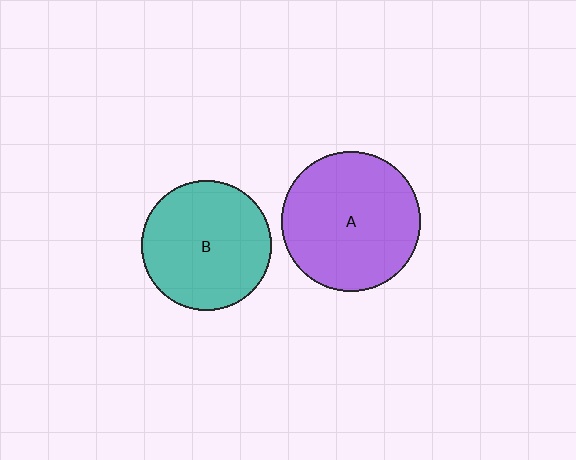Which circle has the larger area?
Circle A (purple).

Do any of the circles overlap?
No, none of the circles overlap.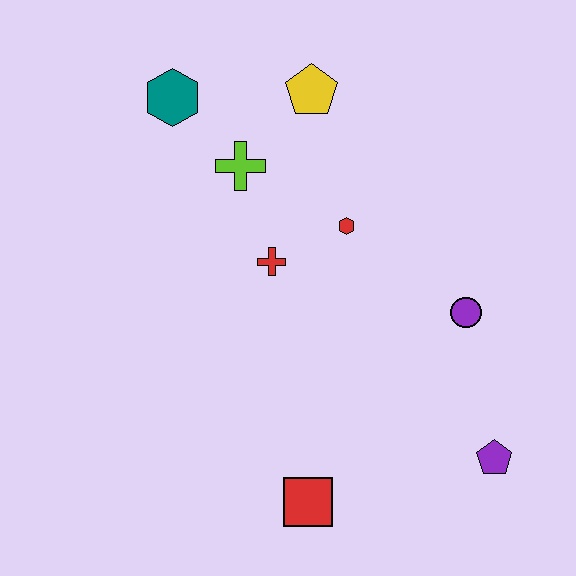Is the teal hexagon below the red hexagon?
No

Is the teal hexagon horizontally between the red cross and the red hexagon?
No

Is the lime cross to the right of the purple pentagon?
No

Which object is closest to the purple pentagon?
The purple circle is closest to the purple pentagon.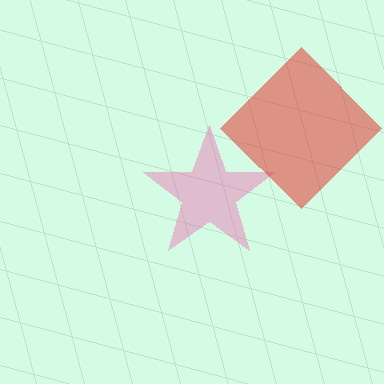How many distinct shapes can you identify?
There are 2 distinct shapes: a pink star, a red diamond.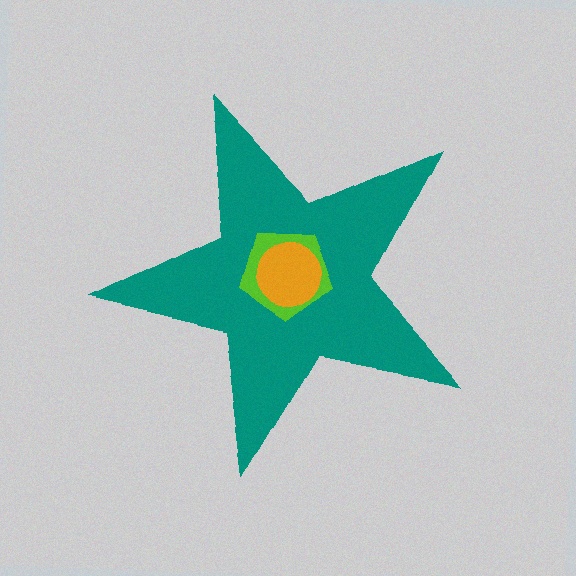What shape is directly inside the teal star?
The lime pentagon.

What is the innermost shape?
The orange circle.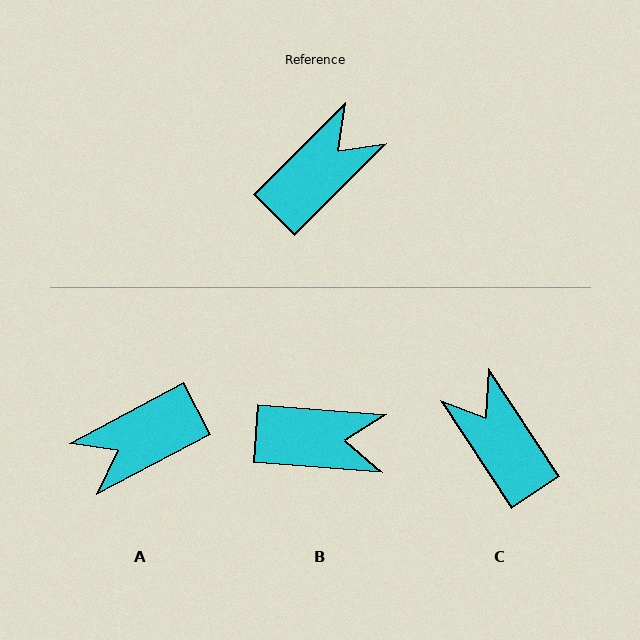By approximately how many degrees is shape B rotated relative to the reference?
Approximately 49 degrees clockwise.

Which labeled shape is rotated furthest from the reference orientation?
A, about 163 degrees away.